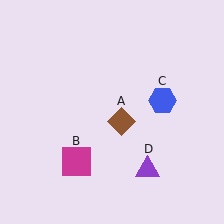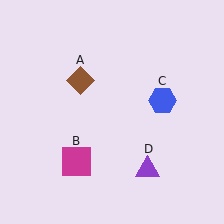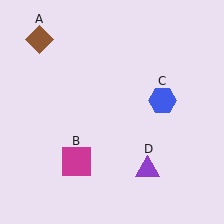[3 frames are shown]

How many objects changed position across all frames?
1 object changed position: brown diamond (object A).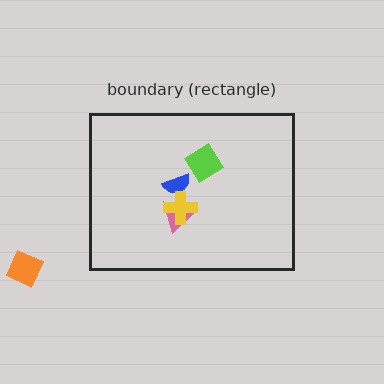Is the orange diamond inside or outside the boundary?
Outside.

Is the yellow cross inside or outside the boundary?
Inside.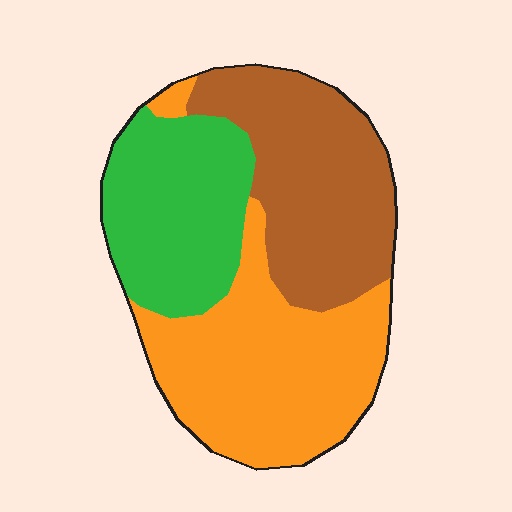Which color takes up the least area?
Green, at roughly 25%.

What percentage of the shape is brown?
Brown takes up about one third (1/3) of the shape.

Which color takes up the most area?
Orange, at roughly 40%.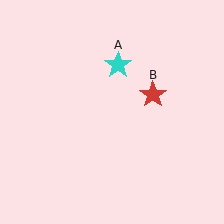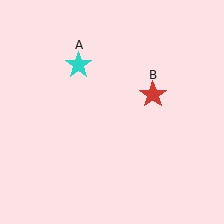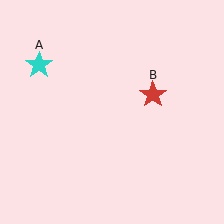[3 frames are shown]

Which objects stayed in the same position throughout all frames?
Red star (object B) remained stationary.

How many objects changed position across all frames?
1 object changed position: cyan star (object A).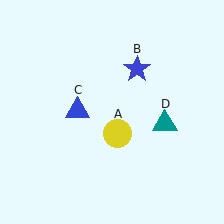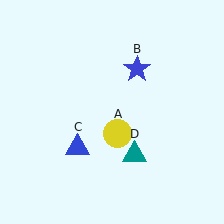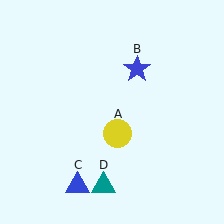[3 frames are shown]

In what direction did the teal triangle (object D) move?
The teal triangle (object D) moved down and to the left.